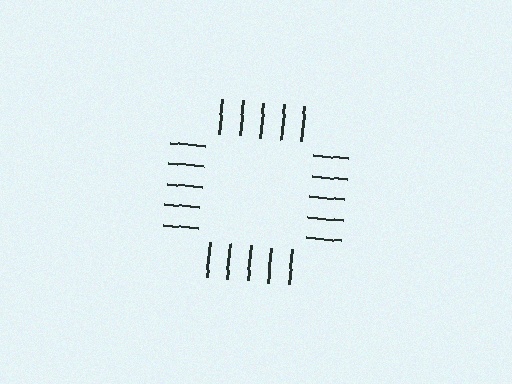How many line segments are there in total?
20 — 5 along each of the 4 edges.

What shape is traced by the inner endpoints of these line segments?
An illusory square — the line segments terminate on its edges but no continuous stroke is drawn.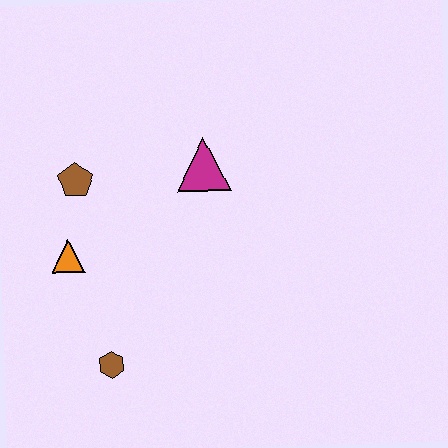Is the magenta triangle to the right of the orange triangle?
Yes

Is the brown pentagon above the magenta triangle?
No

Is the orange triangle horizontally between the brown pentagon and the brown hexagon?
No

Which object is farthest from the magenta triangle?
The brown hexagon is farthest from the magenta triangle.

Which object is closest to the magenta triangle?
The brown pentagon is closest to the magenta triangle.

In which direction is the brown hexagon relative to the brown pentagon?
The brown hexagon is below the brown pentagon.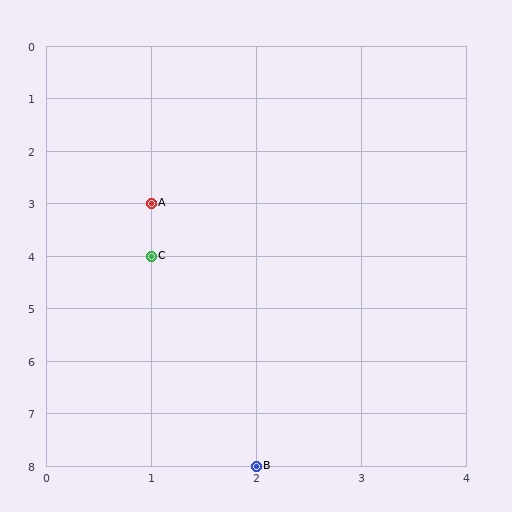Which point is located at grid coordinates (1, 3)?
Point A is at (1, 3).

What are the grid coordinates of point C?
Point C is at grid coordinates (1, 4).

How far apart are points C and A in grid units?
Points C and A are 1 row apart.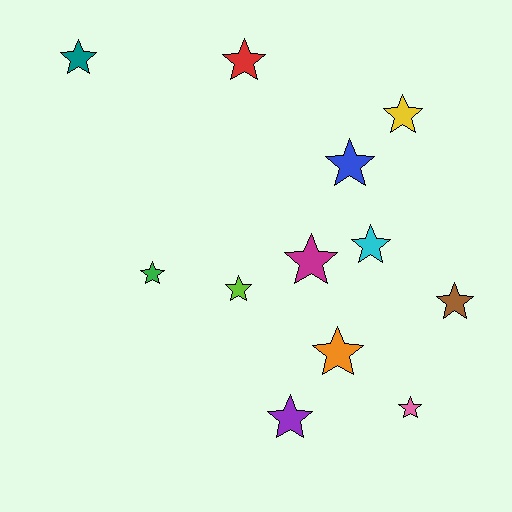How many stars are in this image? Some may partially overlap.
There are 12 stars.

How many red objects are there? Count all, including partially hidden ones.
There is 1 red object.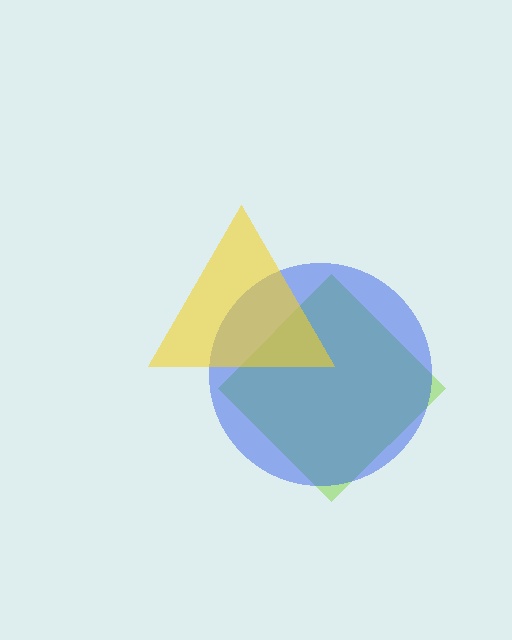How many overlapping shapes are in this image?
There are 3 overlapping shapes in the image.